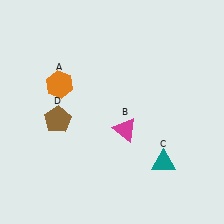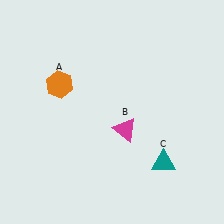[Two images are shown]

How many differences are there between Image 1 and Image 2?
There is 1 difference between the two images.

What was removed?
The brown pentagon (D) was removed in Image 2.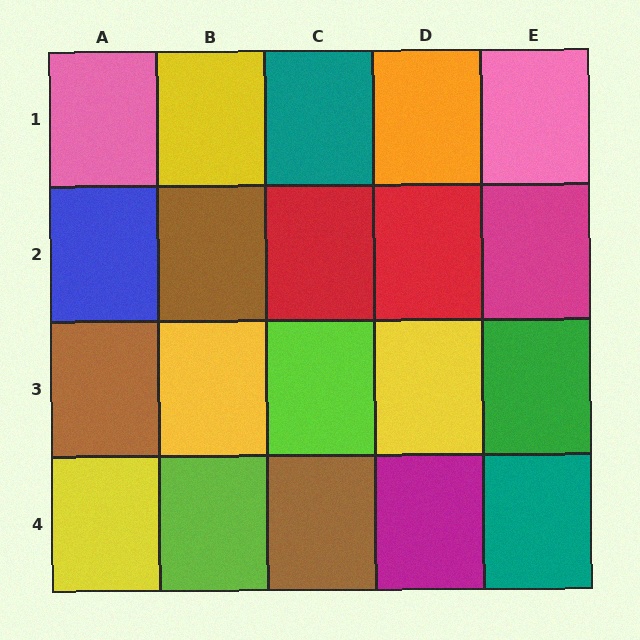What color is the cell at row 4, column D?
Magenta.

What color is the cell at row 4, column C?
Brown.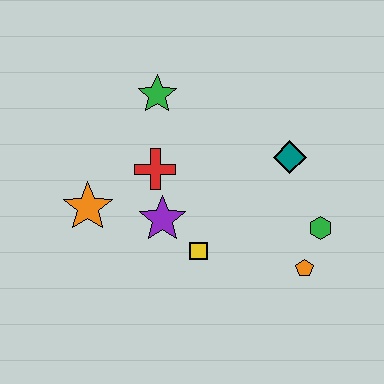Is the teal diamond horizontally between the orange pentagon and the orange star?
Yes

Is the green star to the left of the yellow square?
Yes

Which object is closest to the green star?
The red cross is closest to the green star.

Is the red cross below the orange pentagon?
No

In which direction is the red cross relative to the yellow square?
The red cross is above the yellow square.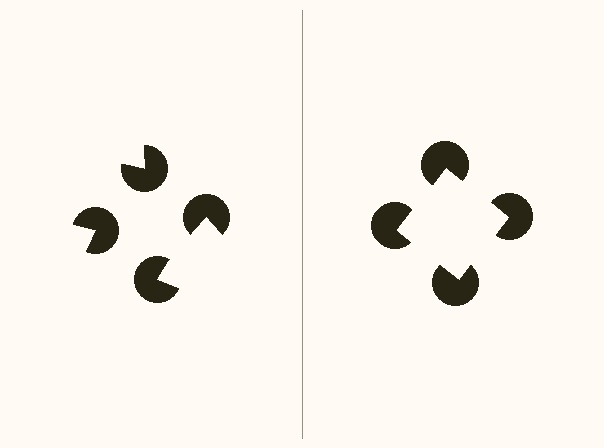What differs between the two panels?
The pac-man discs are positioned identically on both sides; only the wedge orientations differ. On the right they align to a square; on the left they are misaligned.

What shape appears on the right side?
An illusory square.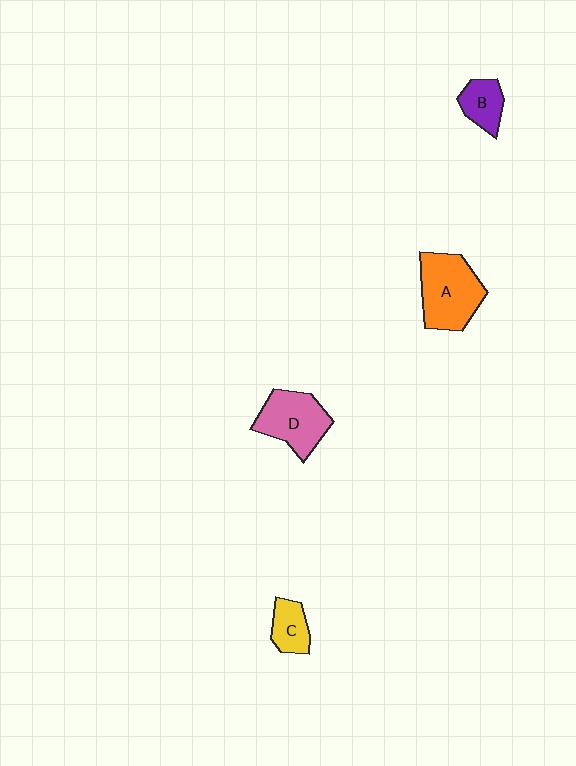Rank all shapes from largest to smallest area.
From largest to smallest: A (orange), D (pink), B (purple), C (yellow).